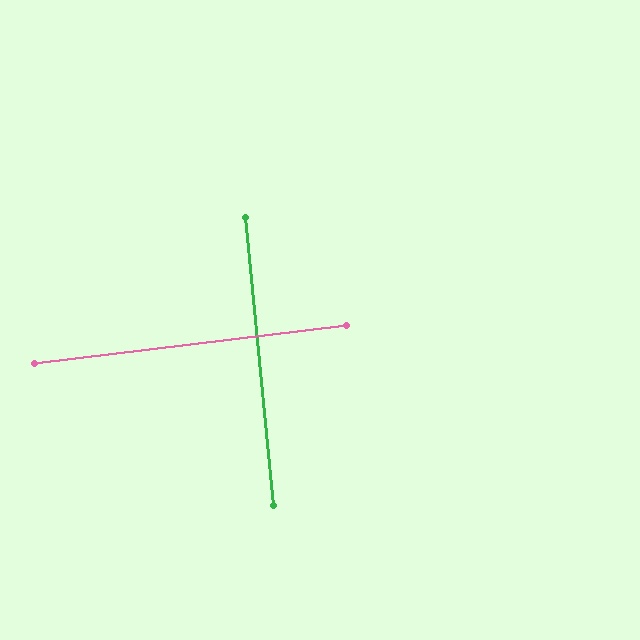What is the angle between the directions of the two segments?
Approximately 89 degrees.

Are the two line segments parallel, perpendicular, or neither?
Perpendicular — they meet at approximately 89°.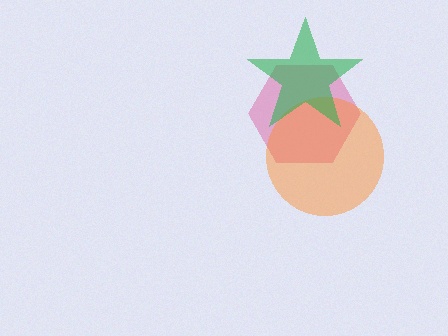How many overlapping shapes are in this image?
There are 3 overlapping shapes in the image.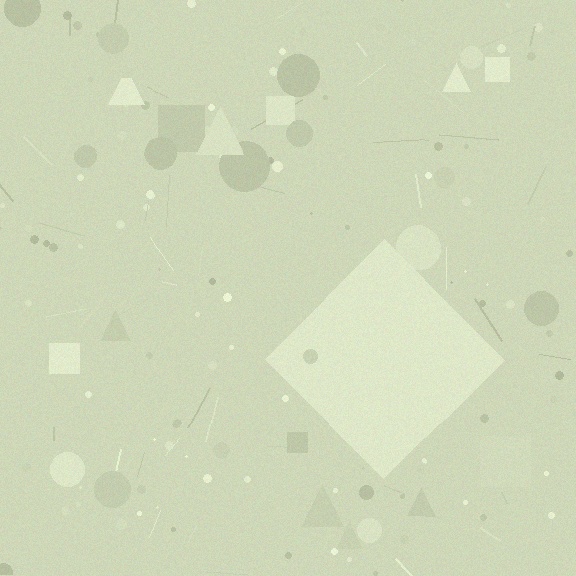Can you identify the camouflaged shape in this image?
The camouflaged shape is a diamond.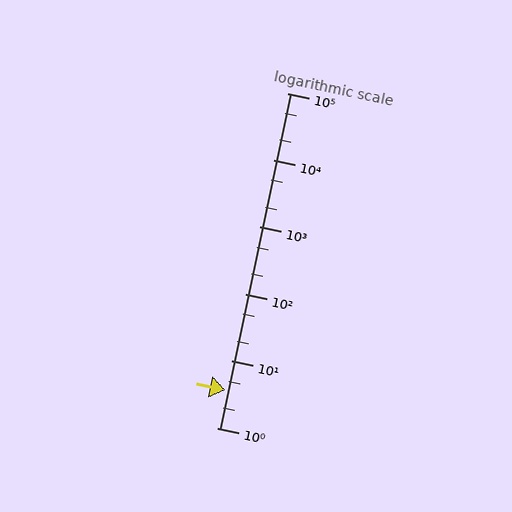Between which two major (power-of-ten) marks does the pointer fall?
The pointer is between 1 and 10.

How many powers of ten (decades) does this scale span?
The scale spans 5 decades, from 1 to 100000.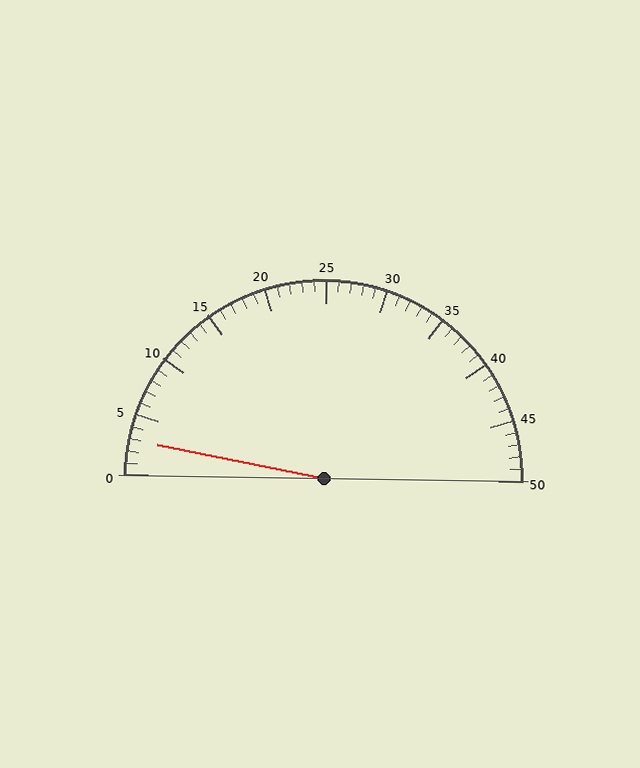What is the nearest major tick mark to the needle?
The nearest major tick mark is 5.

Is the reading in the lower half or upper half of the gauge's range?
The reading is in the lower half of the range (0 to 50).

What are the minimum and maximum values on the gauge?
The gauge ranges from 0 to 50.